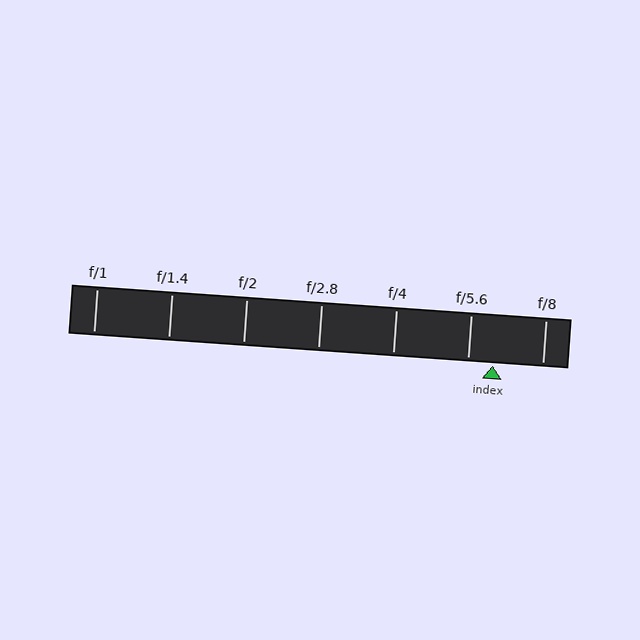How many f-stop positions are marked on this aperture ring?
There are 7 f-stop positions marked.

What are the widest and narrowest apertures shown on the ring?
The widest aperture shown is f/1 and the narrowest is f/8.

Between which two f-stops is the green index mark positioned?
The index mark is between f/5.6 and f/8.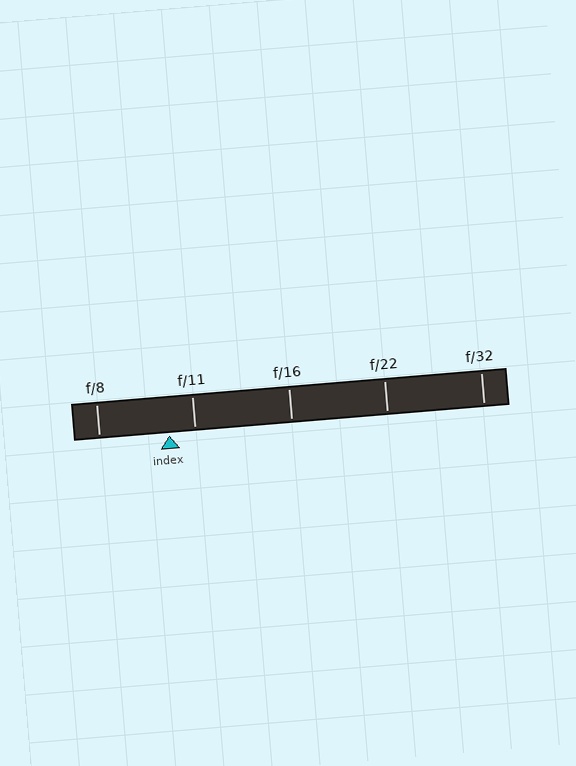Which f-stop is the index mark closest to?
The index mark is closest to f/11.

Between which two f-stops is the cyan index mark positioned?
The index mark is between f/8 and f/11.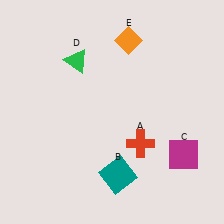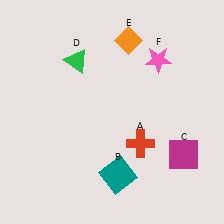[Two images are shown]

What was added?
A pink star (F) was added in Image 2.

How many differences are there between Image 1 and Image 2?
There is 1 difference between the two images.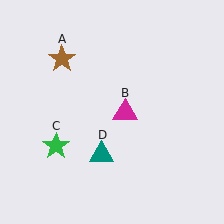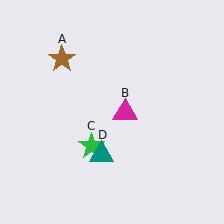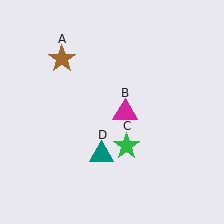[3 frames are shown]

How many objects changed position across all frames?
1 object changed position: green star (object C).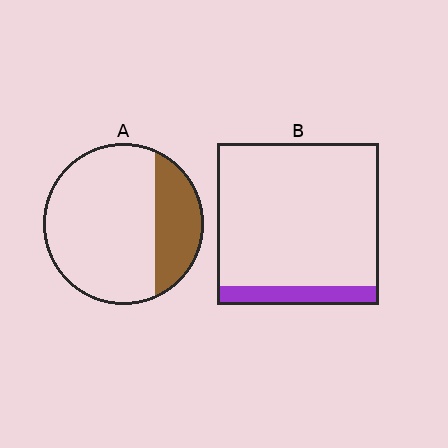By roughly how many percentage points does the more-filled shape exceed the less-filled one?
By roughly 15 percentage points (A over B).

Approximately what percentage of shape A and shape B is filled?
A is approximately 25% and B is approximately 10%.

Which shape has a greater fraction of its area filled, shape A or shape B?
Shape A.